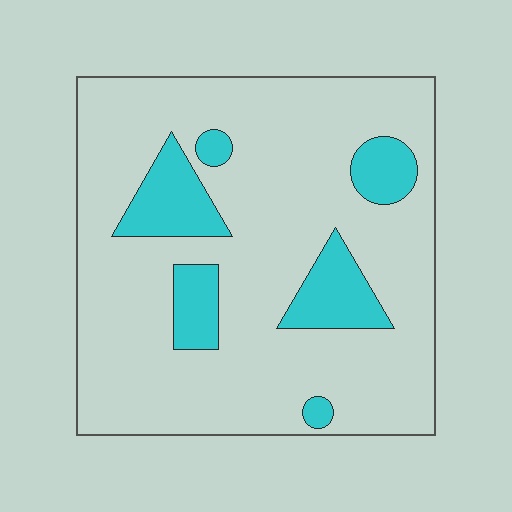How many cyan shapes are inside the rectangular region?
6.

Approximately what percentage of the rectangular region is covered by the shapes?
Approximately 15%.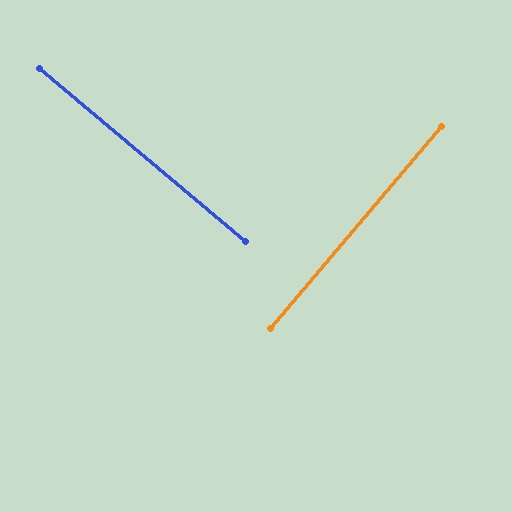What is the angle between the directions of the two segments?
Approximately 90 degrees.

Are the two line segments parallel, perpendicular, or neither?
Perpendicular — they meet at approximately 90°.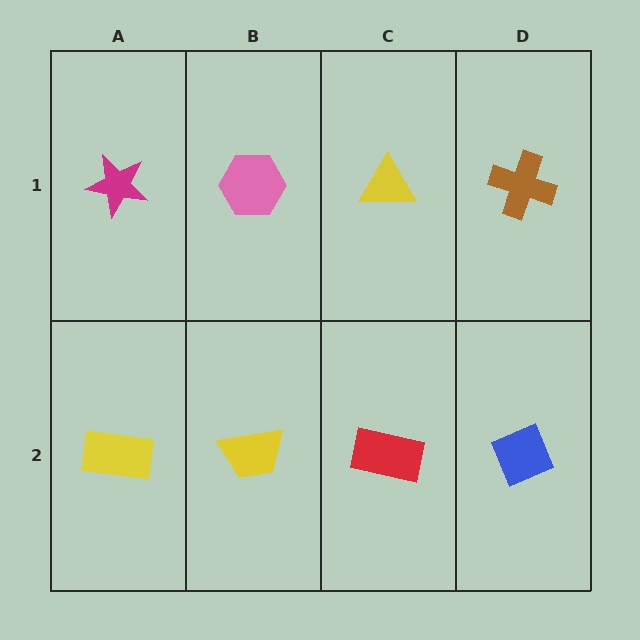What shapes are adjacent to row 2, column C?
A yellow triangle (row 1, column C), a yellow trapezoid (row 2, column B), a blue diamond (row 2, column D).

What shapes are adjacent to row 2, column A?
A magenta star (row 1, column A), a yellow trapezoid (row 2, column B).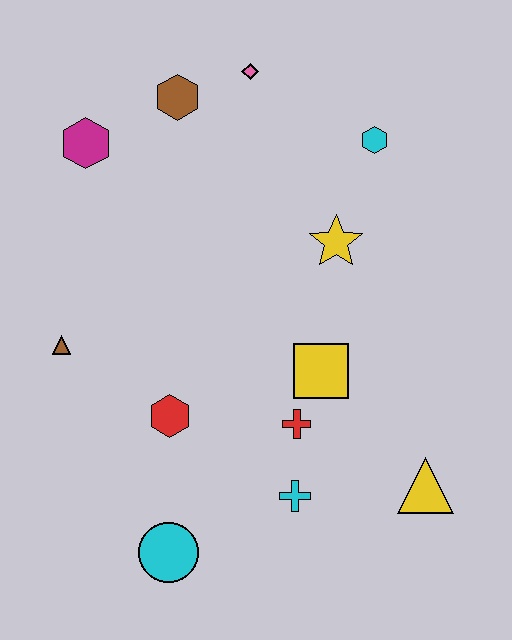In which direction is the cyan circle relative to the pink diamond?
The cyan circle is below the pink diamond.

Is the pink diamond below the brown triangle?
No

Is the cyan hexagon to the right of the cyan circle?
Yes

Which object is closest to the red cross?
The yellow square is closest to the red cross.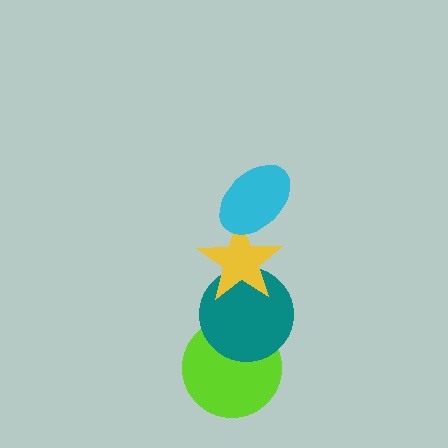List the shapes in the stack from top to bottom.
From top to bottom: the cyan ellipse, the yellow star, the teal circle, the lime circle.